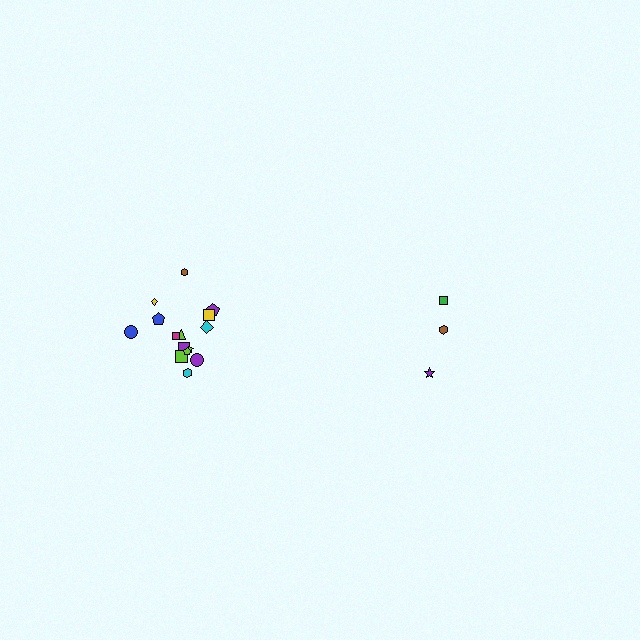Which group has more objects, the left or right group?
The left group.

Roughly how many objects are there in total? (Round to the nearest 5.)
Roughly 20 objects in total.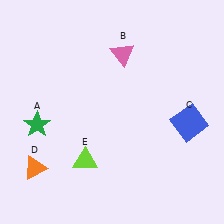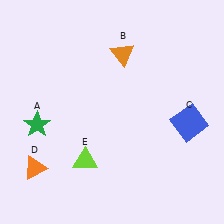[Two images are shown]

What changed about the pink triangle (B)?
In Image 1, B is pink. In Image 2, it changed to orange.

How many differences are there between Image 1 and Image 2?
There is 1 difference between the two images.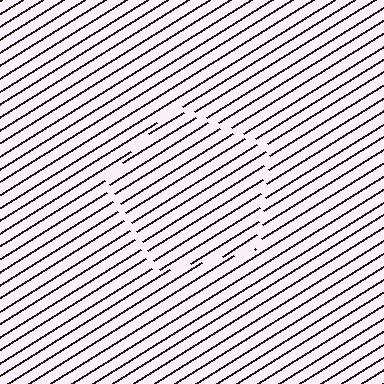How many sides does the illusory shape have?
5 sides — the line-ends trace a pentagon.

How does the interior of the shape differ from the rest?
The interior of the shape contains the same grating, shifted by half a period — the contour is defined by the phase discontinuity where line-ends from the inner and outer gratings abut.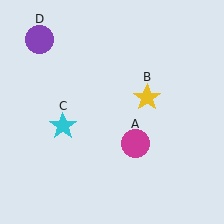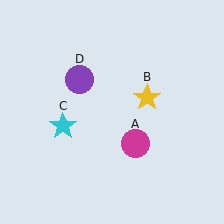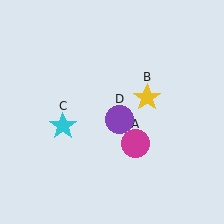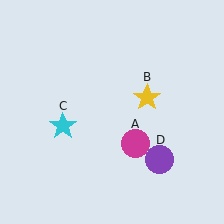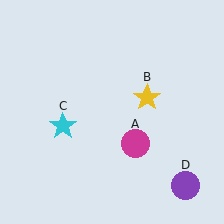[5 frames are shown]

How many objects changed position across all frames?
1 object changed position: purple circle (object D).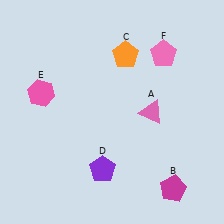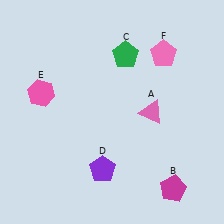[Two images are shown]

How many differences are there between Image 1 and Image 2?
There is 1 difference between the two images.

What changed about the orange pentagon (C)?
In Image 1, C is orange. In Image 2, it changed to green.